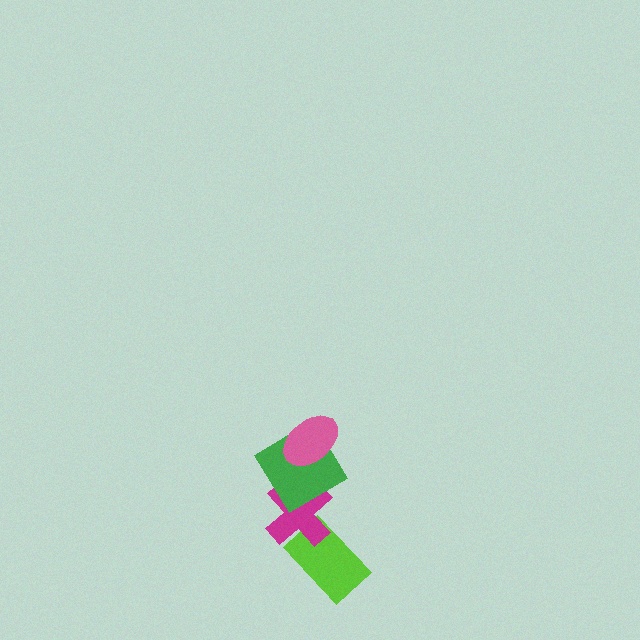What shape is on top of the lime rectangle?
The magenta cross is on top of the lime rectangle.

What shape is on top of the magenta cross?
The green diamond is on top of the magenta cross.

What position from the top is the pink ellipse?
The pink ellipse is 1st from the top.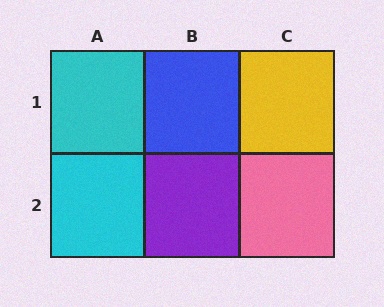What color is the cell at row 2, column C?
Pink.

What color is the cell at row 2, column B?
Purple.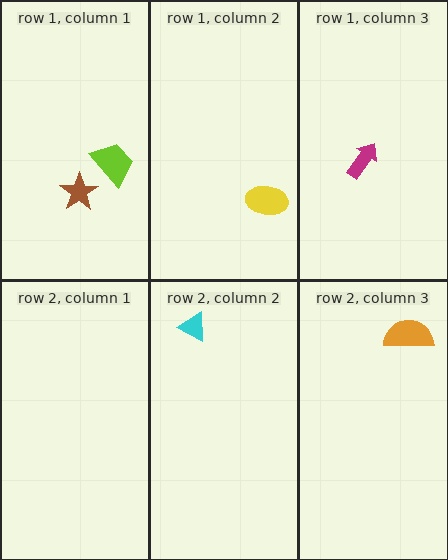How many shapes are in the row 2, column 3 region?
1.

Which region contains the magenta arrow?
The row 1, column 3 region.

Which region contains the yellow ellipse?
The row 1, column 2 region.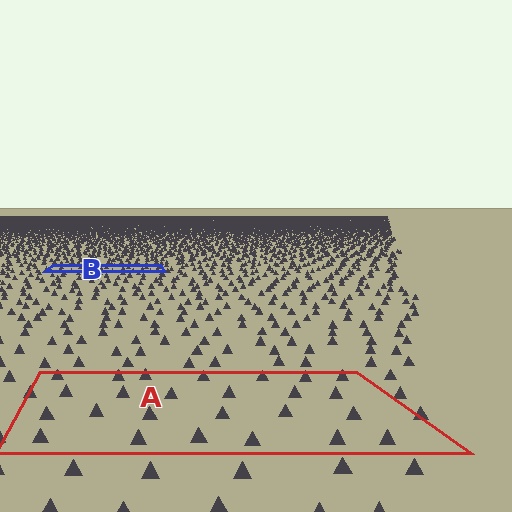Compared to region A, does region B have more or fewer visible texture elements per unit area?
Region B has more texture elements per unit area — they are packed more densely because it is farther away.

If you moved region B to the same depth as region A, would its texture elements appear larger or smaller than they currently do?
They would appear larger. At a closer depth, the same texture elements are projected at a bigger on-screen size.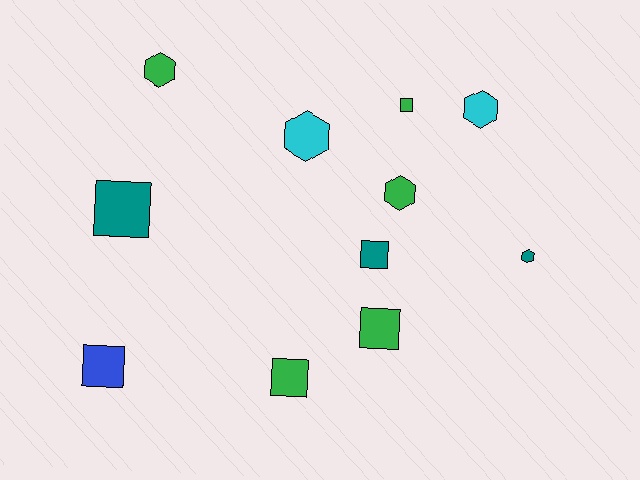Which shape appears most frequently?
Square, with 6 objects.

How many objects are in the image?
There are 11 objects.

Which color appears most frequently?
Green, with 5 objects.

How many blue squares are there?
There is 1 blue square.